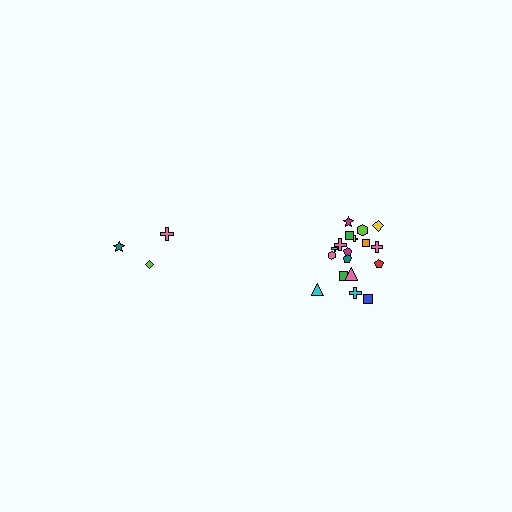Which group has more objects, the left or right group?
The right group.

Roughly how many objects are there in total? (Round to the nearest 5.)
Roughly 20 objects in total.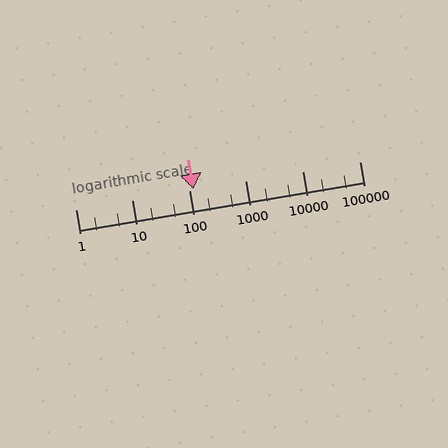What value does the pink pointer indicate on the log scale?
The pointer indicates approximately 120.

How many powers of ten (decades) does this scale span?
The scale spans 5 decades, from 1 to 100000.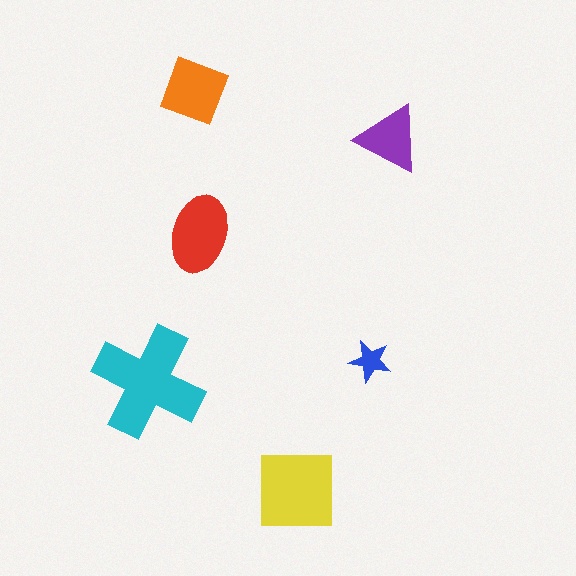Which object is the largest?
The cyan cross.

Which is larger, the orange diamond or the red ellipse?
The red ellipse.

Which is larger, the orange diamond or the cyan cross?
The cyan cross.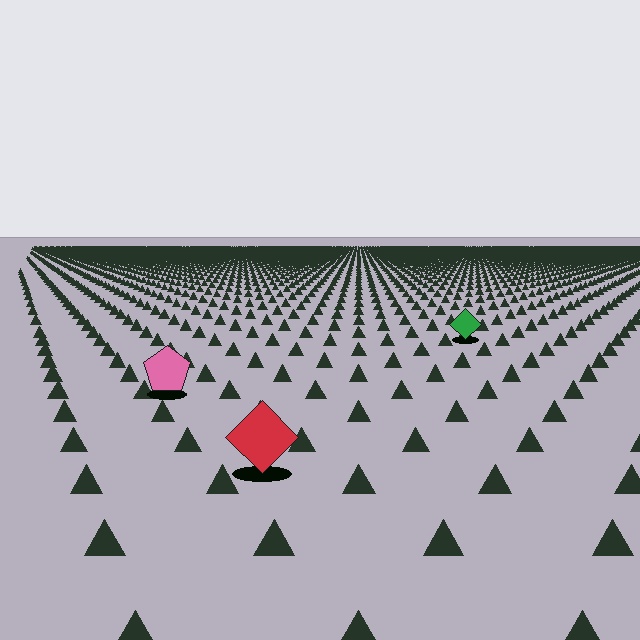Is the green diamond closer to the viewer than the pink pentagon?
No. The pink pentagon is closer — you can tell from the texture gradient: the ground texture is coarser near it.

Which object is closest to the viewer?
The red diamond is closest. The texture marks near it are larger and more spread out.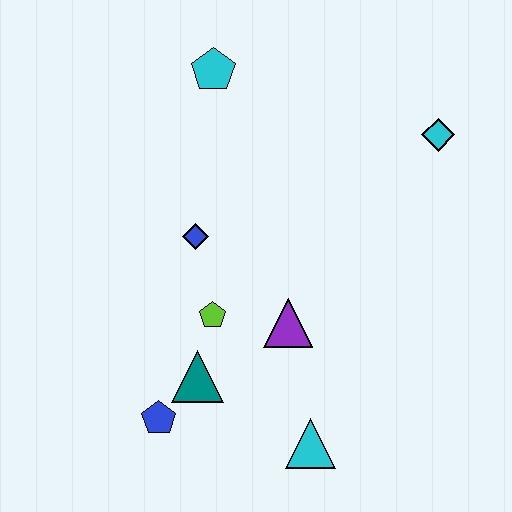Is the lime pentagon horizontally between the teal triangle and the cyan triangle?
Yes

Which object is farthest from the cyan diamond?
The blue pentagon is farthest from the cyan diamond.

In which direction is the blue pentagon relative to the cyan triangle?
The blue pentagon is to the left of the cyan triangle.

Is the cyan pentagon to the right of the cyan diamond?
No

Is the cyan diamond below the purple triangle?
No